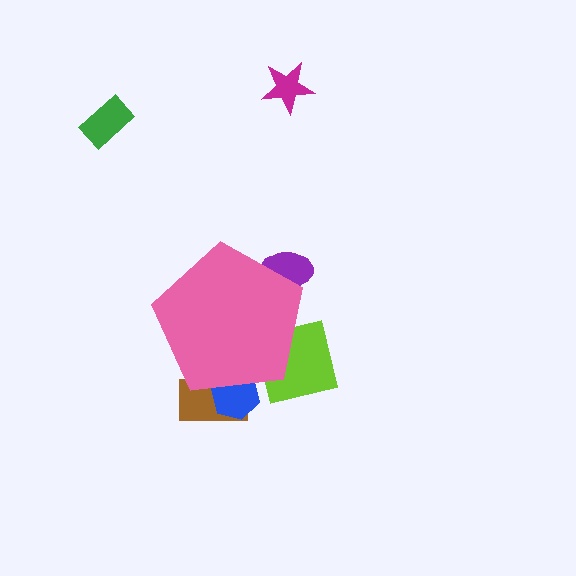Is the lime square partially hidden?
Yes, the lime square is partially hidden behind the pink pentagon.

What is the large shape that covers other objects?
A pink pentagon.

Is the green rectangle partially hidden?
No, the green rectangle is fully visible.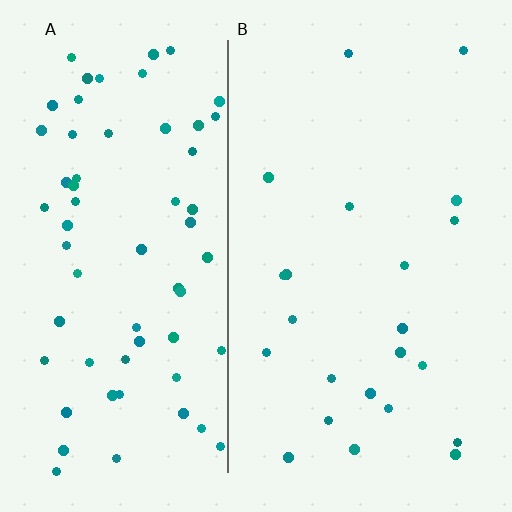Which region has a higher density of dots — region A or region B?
A (the left).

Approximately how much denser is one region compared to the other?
Approximately 2.9× — region A over region B.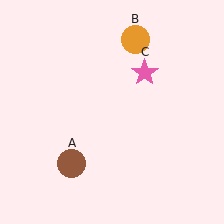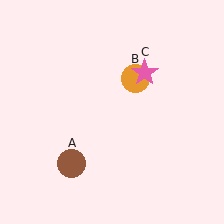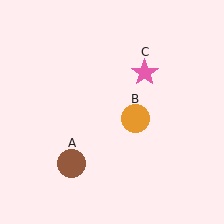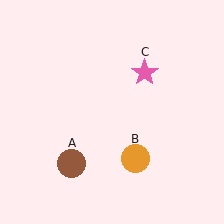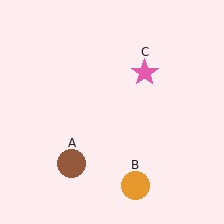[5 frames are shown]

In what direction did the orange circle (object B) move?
The orange circle (object B) moved down.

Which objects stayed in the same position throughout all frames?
Brown circle (object A) and pink star (object C) remained stationary.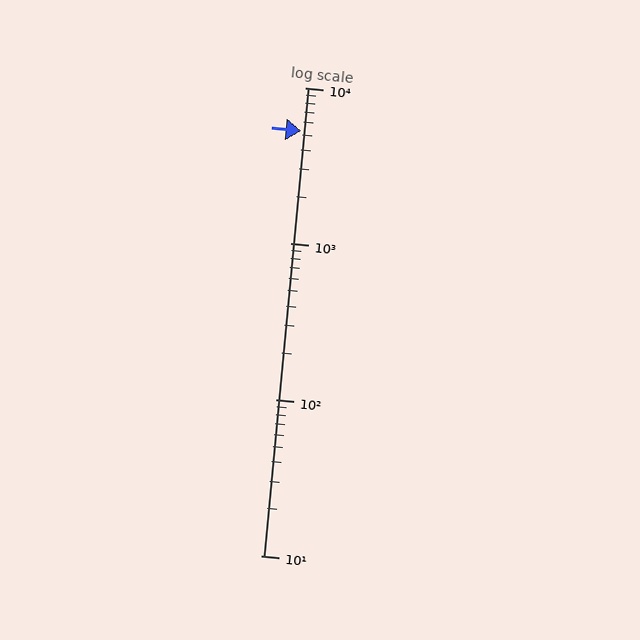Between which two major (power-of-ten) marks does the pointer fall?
The pointer is between 1000 and 10000.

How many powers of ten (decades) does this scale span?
The scale spans 3 decades, from 10 to 10000.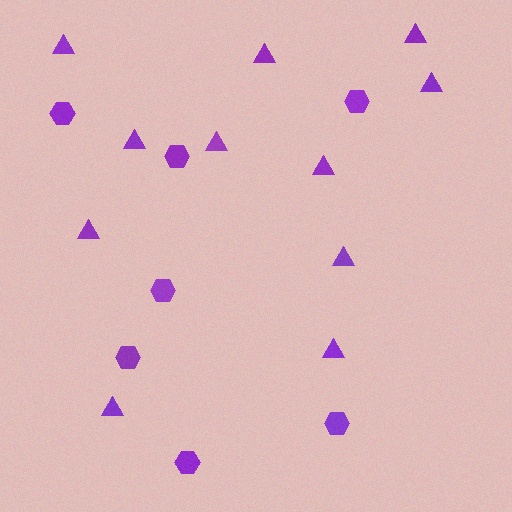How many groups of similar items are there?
There are 2 groups: one group of triangles (11) and one group of hexagons (7).